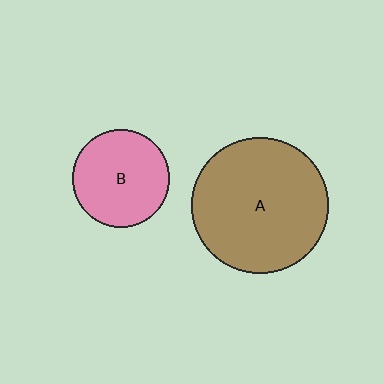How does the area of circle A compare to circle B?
Approximately 2.0 times.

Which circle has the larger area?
Circle A (brown).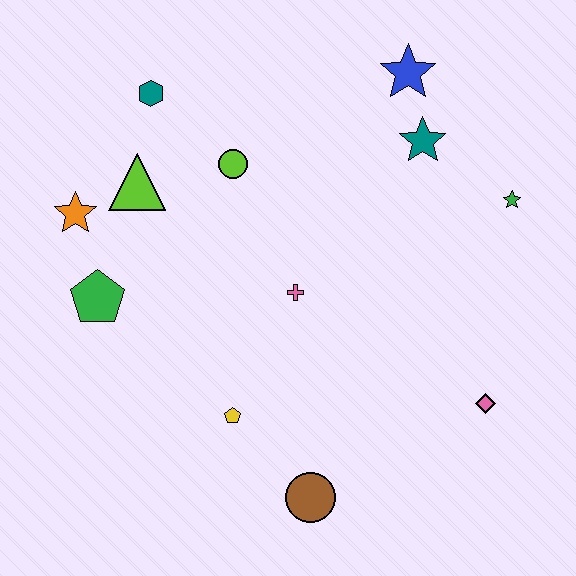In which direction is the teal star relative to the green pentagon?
The teal star is to the right of the green pentagon.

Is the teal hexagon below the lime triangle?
No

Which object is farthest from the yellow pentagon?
The blue star is farthest from the yellow pentagon.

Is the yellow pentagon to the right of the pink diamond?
No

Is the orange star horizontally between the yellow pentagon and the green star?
No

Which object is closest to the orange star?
The lime triangle is closest to the orange star.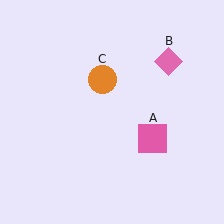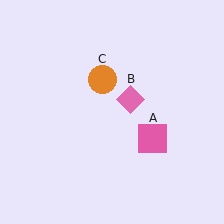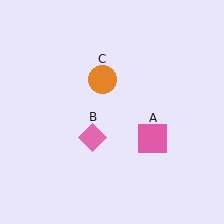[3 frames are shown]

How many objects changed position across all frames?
1 object changed position: pink diamond (object B).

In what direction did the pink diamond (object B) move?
The pink diamond (object B) moved down and to the left.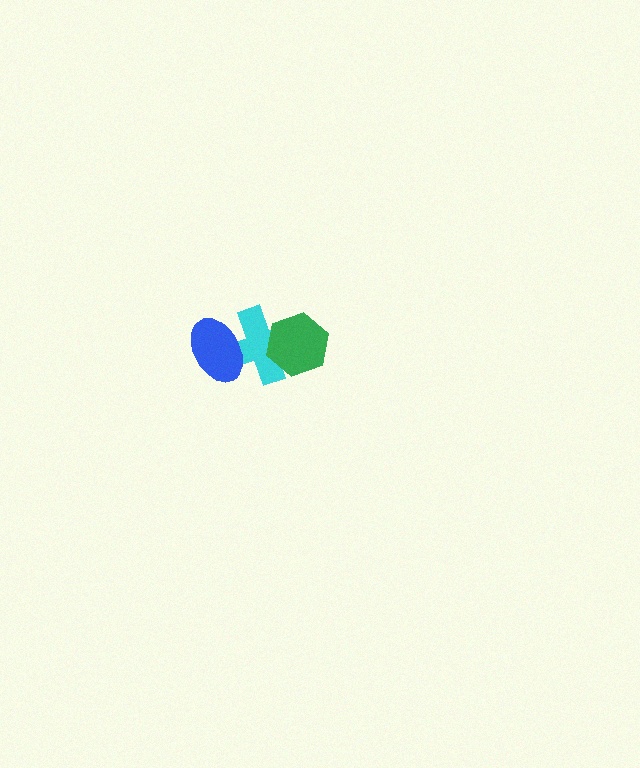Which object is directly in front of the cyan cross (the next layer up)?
The blue ellipse is directly in front of the cyan cross.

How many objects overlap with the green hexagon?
1 object overlaps with the green hexagon.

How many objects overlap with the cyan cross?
2 objects overlap with the cyan cross.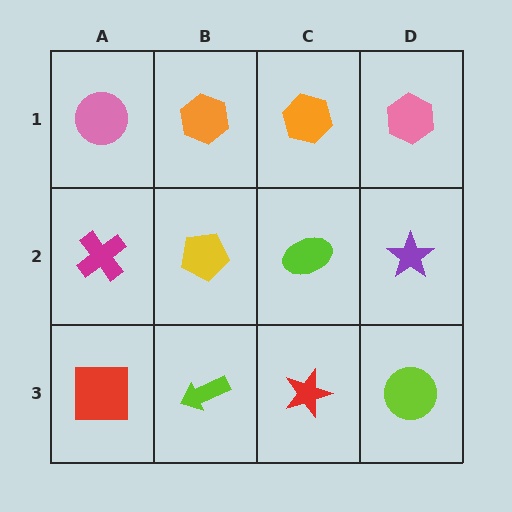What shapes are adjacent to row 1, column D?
A purple star (row 2, column D), an orange hexagon (row 1, column C).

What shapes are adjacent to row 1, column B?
A yellow pentagon (row 2, column B), a pink circle (row 1, column A), an orange hexagon (row 1, column C).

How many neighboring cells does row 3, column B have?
3.